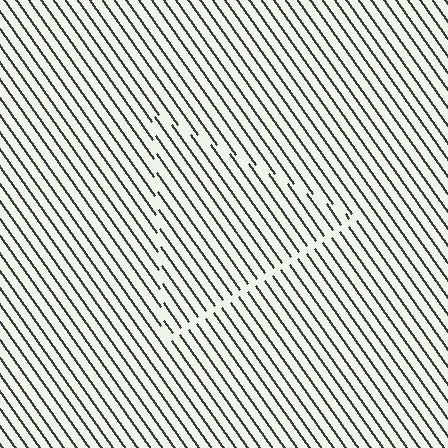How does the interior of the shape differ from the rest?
The interior of the shape contains the same grating, shifted by half a period — the contour is defined by the phase discontinuity where line-ends from the inner and outer gratings abut.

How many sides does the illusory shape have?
3 sides — the line-ends trace a triangle.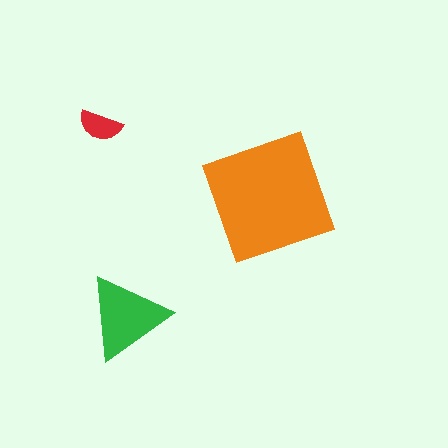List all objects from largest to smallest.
The orange square, the green triangle, the red semicircle.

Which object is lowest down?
The green triangle is bottommost.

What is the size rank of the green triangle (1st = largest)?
2nd.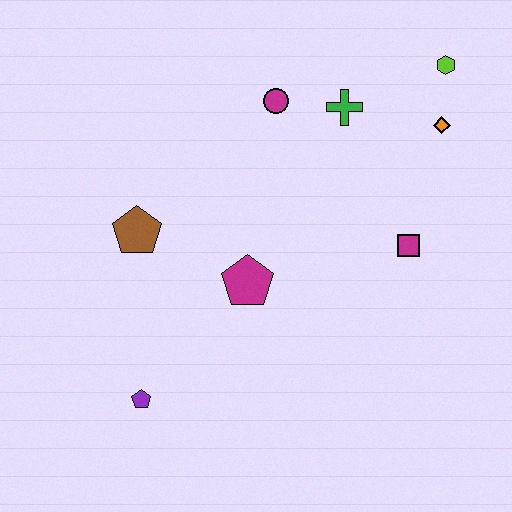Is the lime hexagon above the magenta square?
Yes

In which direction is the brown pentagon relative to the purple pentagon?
The brown pentagon is above the purple pentagon.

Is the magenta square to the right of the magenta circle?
Yes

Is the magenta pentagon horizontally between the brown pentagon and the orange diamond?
Yes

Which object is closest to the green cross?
The magenta circle is closest to the green cross.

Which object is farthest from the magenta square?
The purple pentagon is farthest from the magenta square.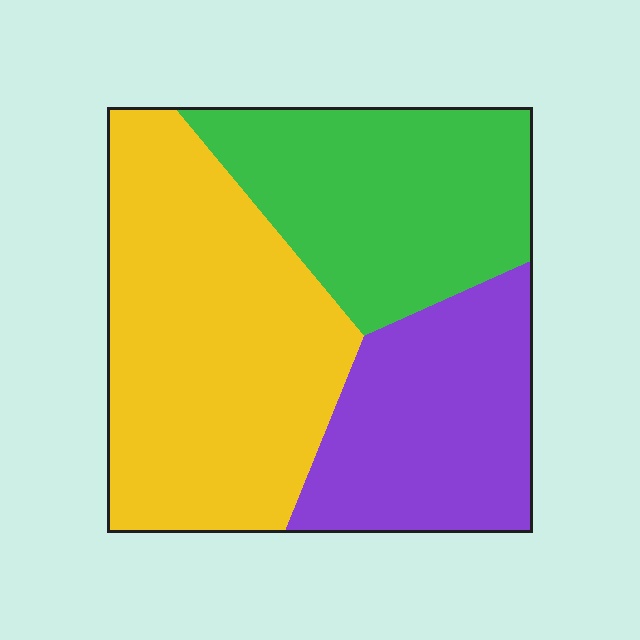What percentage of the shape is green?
Green takes up about one third (1/3) of the shape.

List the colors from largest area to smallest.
From largest to smallest: yellow, green, purple.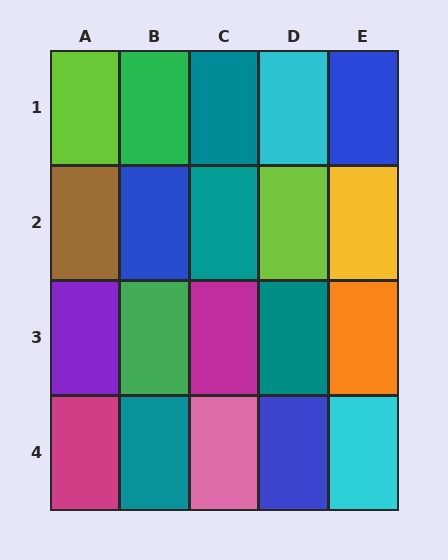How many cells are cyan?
2 cells are cyan.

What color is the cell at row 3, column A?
Purple.